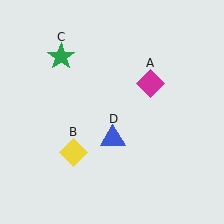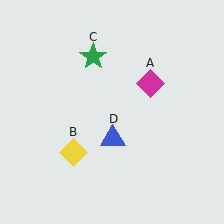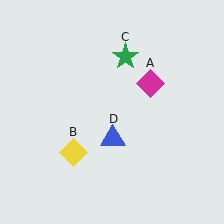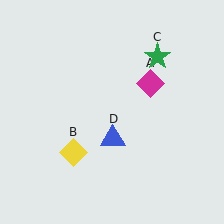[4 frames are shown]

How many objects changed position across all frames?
1 object changed position: green star (object C).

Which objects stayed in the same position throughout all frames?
Magenta diamond (object A) and yellow diamond (object B) and blue triangle (object D) remained stationary.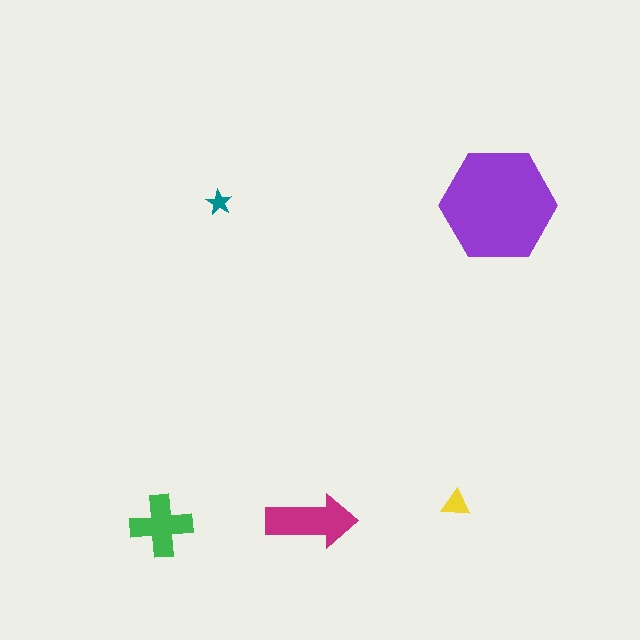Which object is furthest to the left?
The green cross is leftmost.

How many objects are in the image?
There are 5 objects in the image.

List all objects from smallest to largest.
The teal star, the yellow triangle, the green cross, the magenta arrow, the purple hexagon.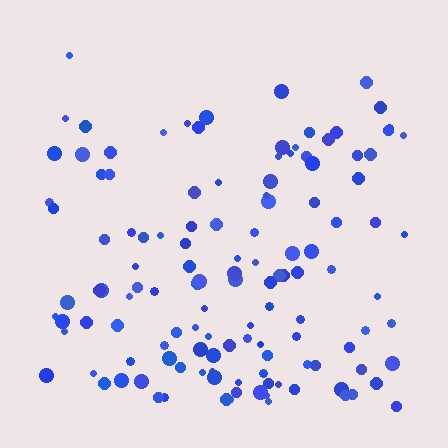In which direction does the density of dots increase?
From top to bottom, with the bottom side densest.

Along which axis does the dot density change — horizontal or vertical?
Vertical.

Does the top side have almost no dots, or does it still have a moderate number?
Still a moderate number, just noticeably fewer than the bottom.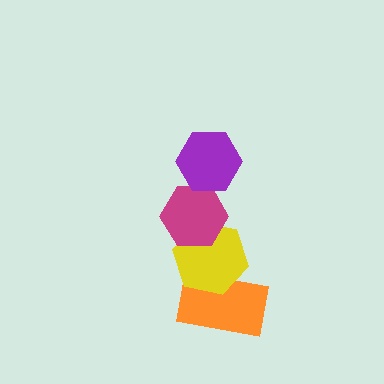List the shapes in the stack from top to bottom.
From top to bottom: the purple hexagon, the magenta hexagon, the yellow hexagon, the orange rectangle.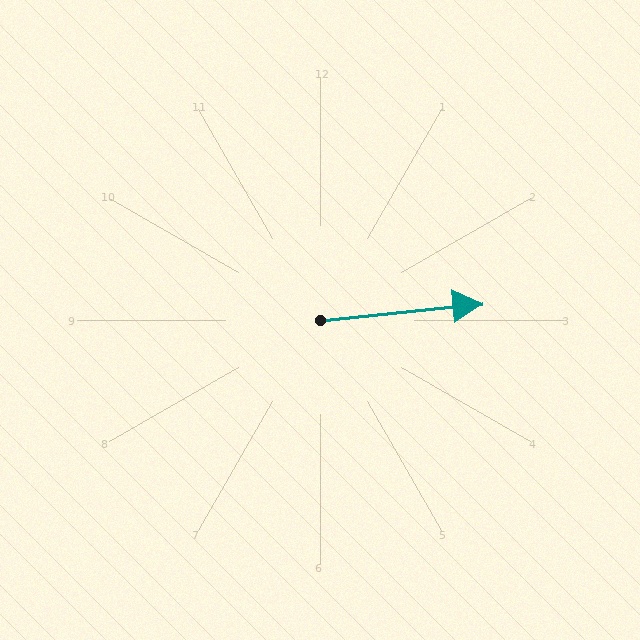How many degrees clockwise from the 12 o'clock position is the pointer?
Approximately 84 degrees.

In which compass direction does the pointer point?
East.